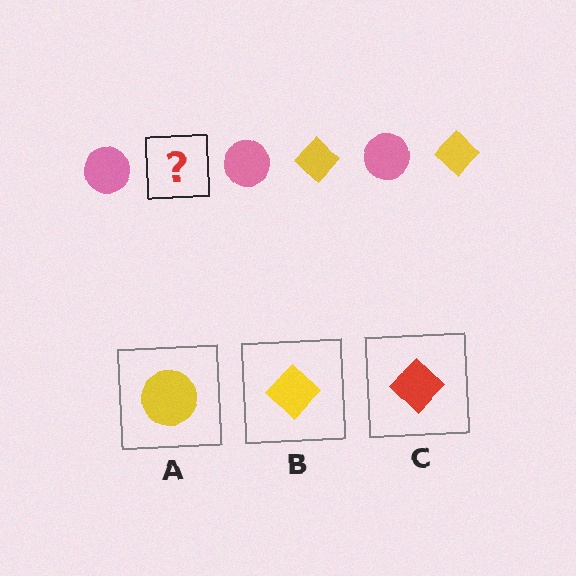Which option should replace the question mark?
Option B.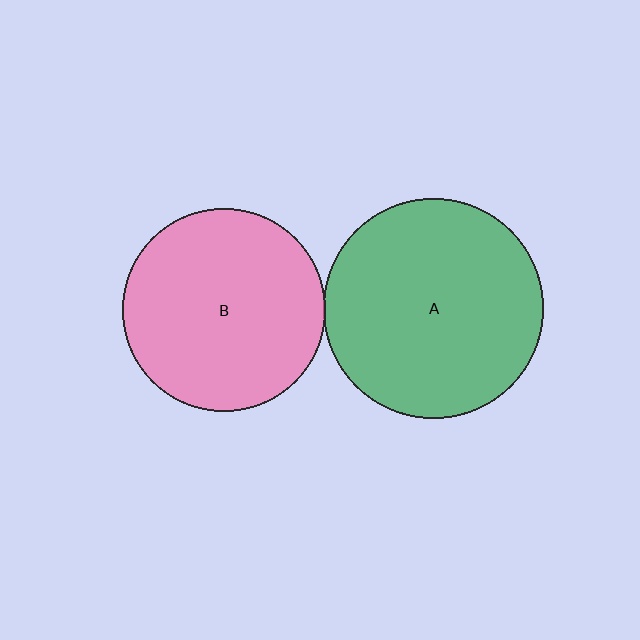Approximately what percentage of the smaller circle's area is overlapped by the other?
Approximately 5%.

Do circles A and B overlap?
Yes.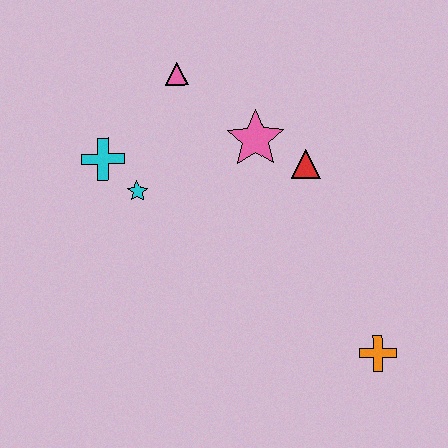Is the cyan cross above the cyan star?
Yes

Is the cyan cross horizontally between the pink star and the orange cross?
No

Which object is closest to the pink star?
The red triangle is closest to the pink star.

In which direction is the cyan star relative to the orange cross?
The cyan star is to the left of the orange cross.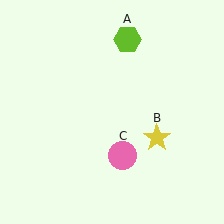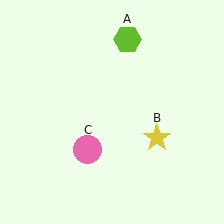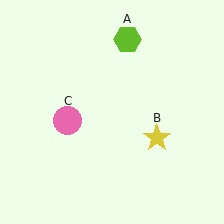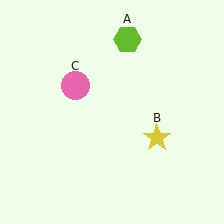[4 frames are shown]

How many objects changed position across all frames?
1 object changed position: pink circle (object C).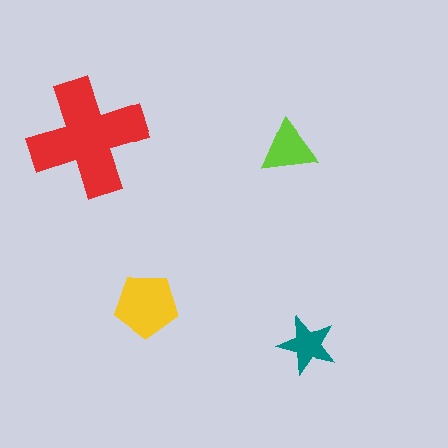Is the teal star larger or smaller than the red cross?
Smaller.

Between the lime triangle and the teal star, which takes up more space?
The lime triangle.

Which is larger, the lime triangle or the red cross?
The red cross.